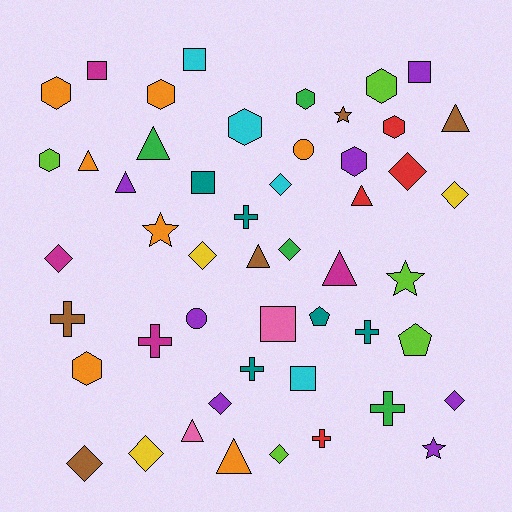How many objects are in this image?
There are 50 objects.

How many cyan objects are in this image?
There are 4 cyan objects.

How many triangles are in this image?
There are 9 triangles.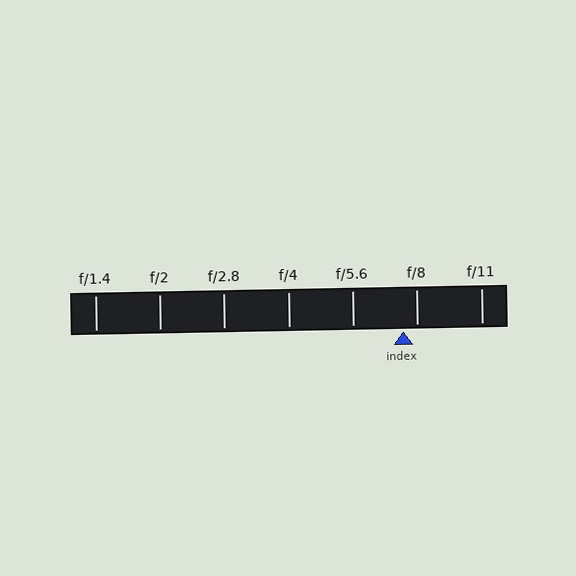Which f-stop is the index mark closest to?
The index mark is closest to f/8.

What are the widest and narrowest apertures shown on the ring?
The widest aperture shown is f/1.4 and the narrowest is f/11.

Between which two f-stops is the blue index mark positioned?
The index mark is between f/5.6 and f/8.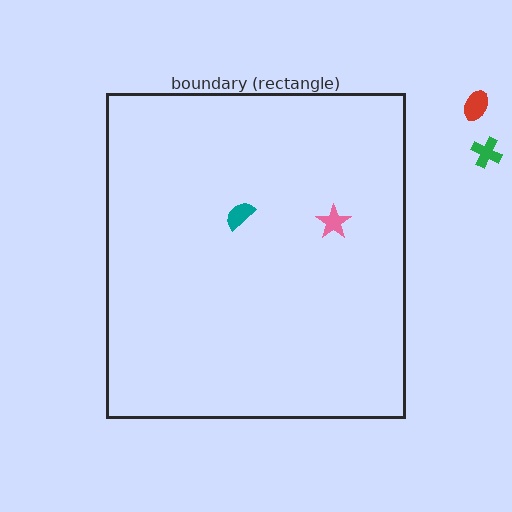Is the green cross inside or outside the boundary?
Outside.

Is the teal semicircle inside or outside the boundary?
Inside.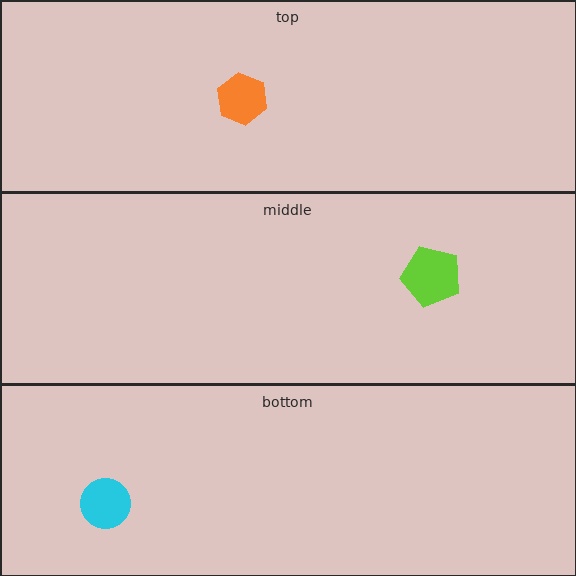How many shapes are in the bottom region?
1.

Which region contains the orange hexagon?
The top region.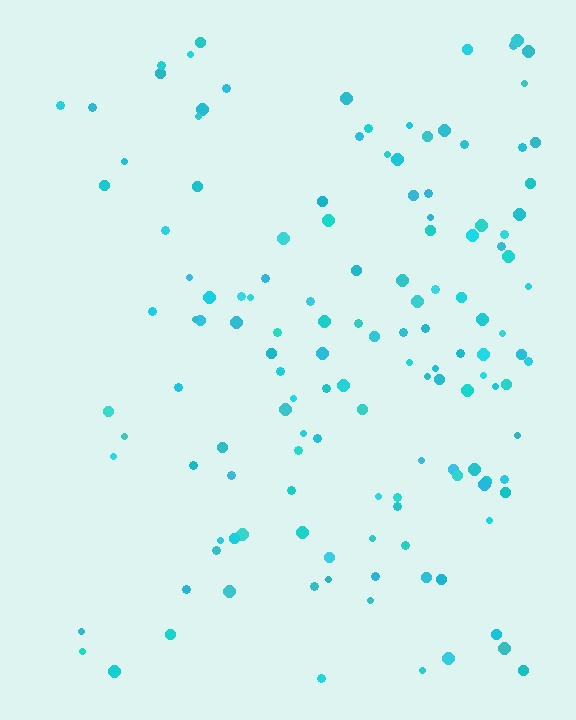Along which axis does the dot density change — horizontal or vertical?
Horizontal.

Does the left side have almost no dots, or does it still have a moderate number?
Still a moderate number, just noticeably fewer than the right.